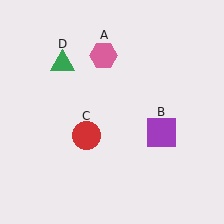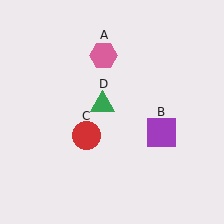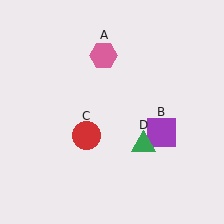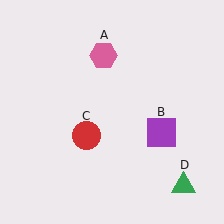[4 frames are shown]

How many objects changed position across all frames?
1 object changed position: green triangle (object D).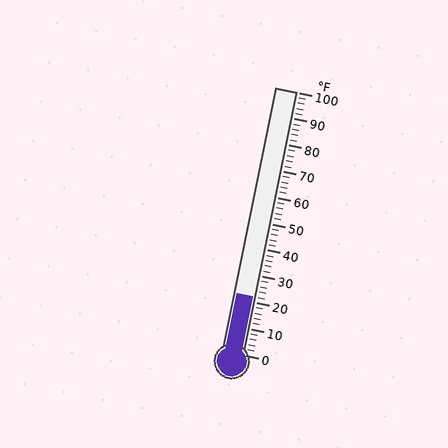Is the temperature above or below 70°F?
The temperature is below 70°F.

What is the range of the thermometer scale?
The thermometer scale ranges from 0°F to 100°F.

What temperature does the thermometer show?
The thermometer shows approximately 22°F.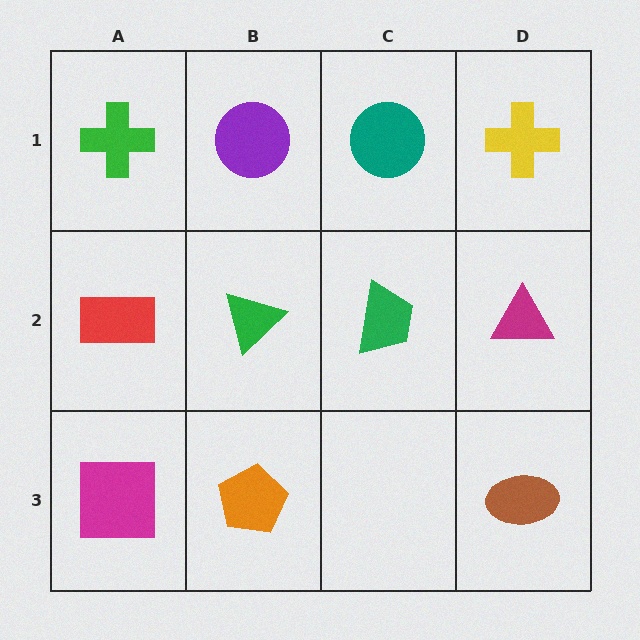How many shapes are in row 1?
4 shapes.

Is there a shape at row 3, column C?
No, that cell is empty.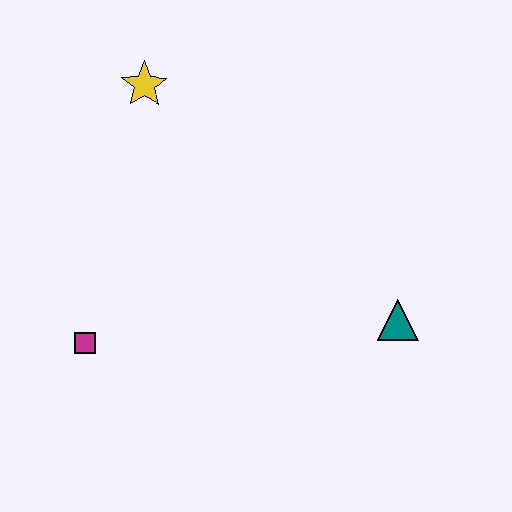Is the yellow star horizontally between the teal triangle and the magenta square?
Yes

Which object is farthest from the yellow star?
The teal triangle is farthest from the yellow star.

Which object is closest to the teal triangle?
The magenta square is closest to the teal triangle.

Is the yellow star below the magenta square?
No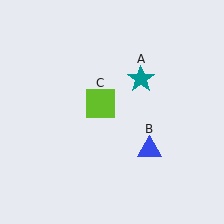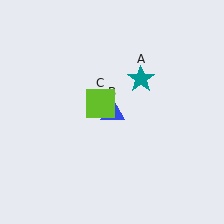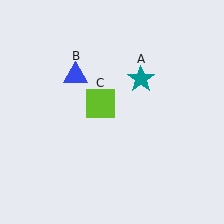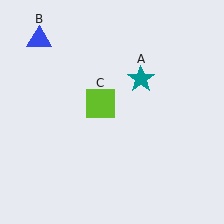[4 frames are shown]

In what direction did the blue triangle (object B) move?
The blue triangle (object B) moved up and to the left.